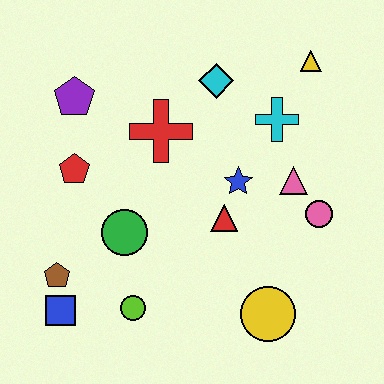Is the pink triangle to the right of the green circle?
Yes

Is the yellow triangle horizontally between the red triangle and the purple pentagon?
No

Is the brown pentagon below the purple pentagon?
Yes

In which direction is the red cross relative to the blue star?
The red cross is to the left of the blue star.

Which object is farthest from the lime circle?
The yellow triangle is farthest from the lime circle.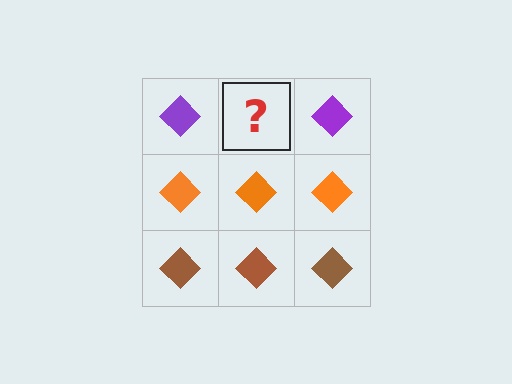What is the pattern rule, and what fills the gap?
The rule is that each row has a consistent color. The gap should be filled with a purple diamond.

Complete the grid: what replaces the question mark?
The question mark should be replaced with a purple diamond.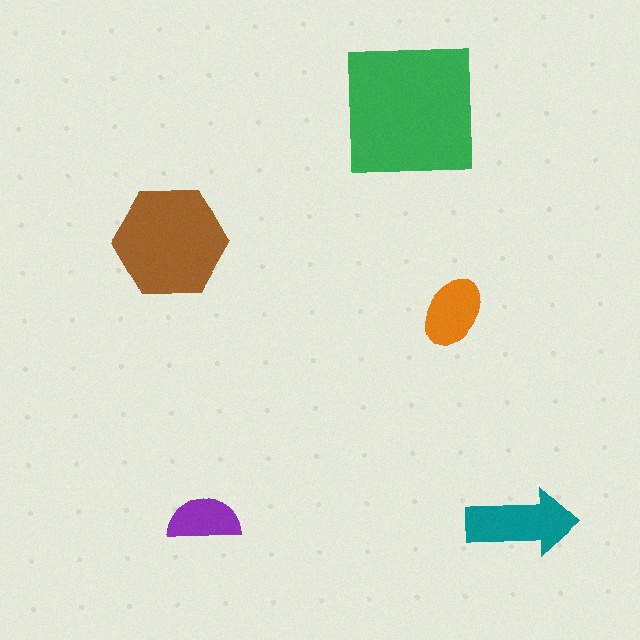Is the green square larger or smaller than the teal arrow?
Larger.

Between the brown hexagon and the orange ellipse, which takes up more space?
The brown hexagon.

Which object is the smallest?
The purple semicircle.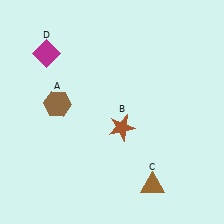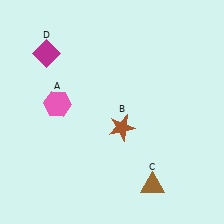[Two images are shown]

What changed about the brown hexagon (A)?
In Image 1, A is brown. In Image 2, it changed to pink.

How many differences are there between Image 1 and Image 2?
There is 1 difference between the two images.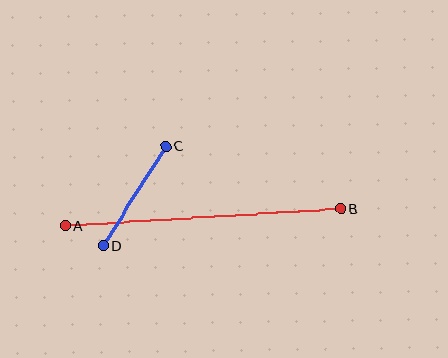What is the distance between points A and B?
The distance is approximately 276 pixels.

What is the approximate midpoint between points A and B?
The midpoint is at approximately (203, 218) pixels.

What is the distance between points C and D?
The distance is approximately 117 pixels.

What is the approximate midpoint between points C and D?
The midpoint is at approximately (134, 196) pixels.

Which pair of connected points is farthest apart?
Points A and B are farthest apart.